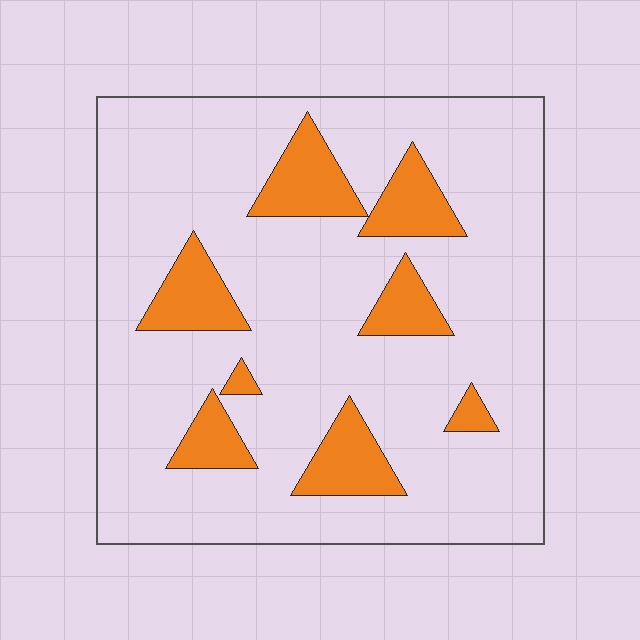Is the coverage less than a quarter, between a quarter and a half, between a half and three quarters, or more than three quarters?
Less than a quarter.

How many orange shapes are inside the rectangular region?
8.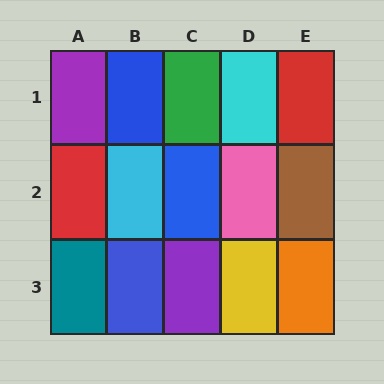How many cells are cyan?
2 cells are cyan.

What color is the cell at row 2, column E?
Brown.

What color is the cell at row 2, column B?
Cyan.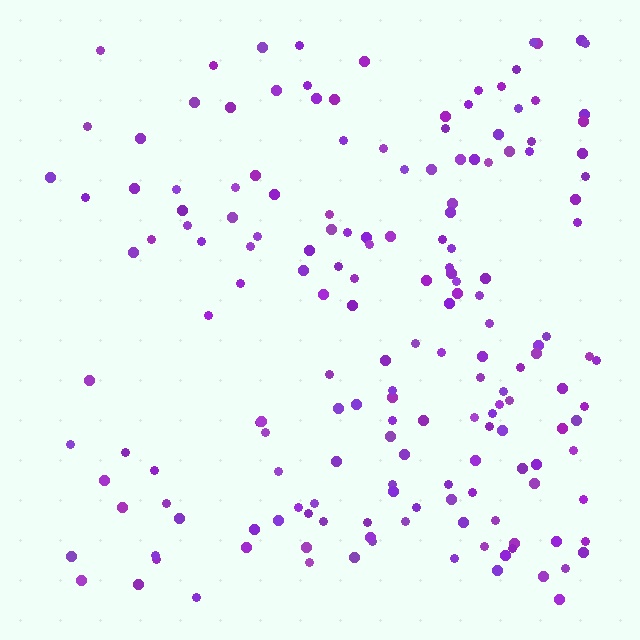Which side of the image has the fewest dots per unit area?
The left.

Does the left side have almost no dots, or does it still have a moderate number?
Still a moderate number, just noticeably fewer than the right.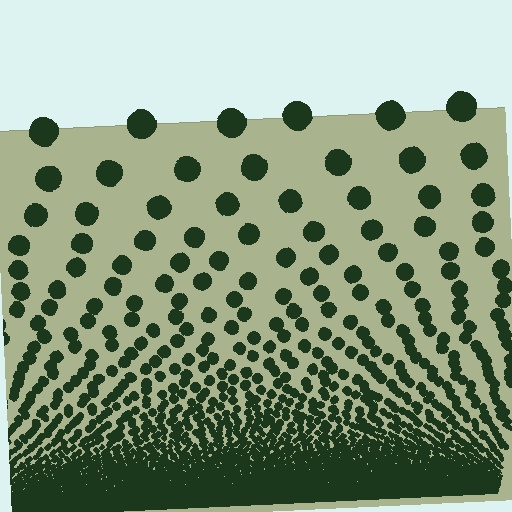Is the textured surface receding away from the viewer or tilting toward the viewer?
The surface appears to tilt toward the viewer. Texture elements get larger and sparser toward the top.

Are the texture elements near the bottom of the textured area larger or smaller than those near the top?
Smaller. The gradient is inverted — elements near the bottom are smaller and denser.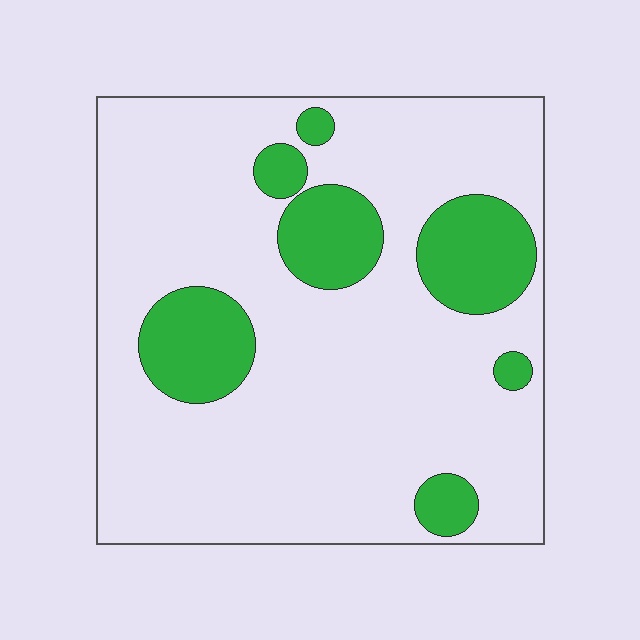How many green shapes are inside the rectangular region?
7.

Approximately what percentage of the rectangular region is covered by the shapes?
Approximately 20%.